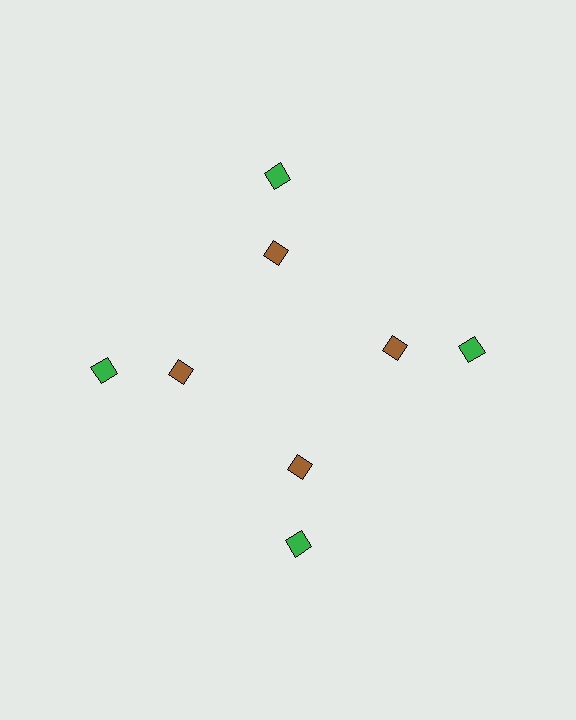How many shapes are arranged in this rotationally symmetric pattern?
There are 8 shapes, arranged in 4 groups of 2.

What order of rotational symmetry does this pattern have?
This pattern has 4-fold rotational symmetry.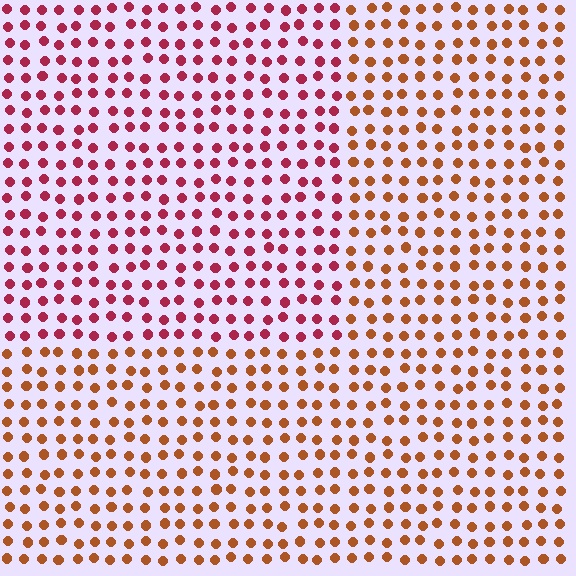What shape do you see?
I see a rectangle.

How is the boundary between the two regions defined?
The boundary is defined purely by a slight shift in hue (about 39 degrees). Spacing, size, and orientation are identical on both sides.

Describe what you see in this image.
The image is filled with small brown elements in a uniform arrangement. A rectangle-shaped region is visible where the elements are tinted to a slightly different hue, forming a subtle color boundary.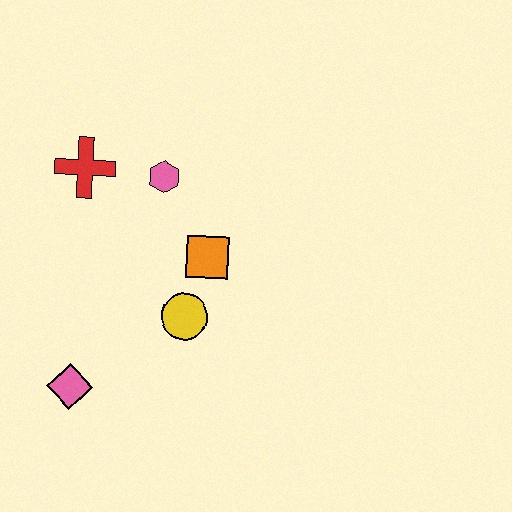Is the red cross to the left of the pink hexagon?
Yes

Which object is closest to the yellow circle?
The orange square is closest to the yellow circle.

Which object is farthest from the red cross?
The pink diamond is farthest from the red cross.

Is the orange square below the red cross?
Yes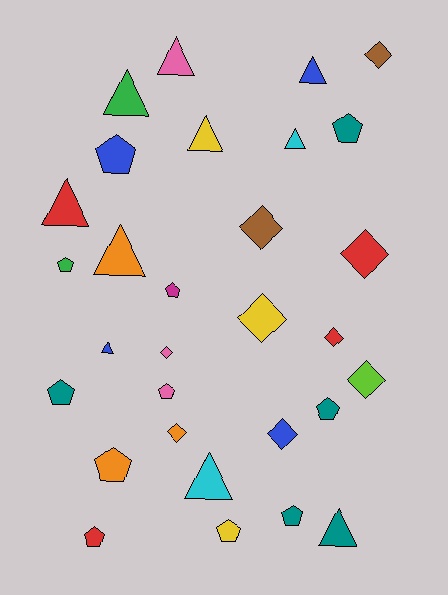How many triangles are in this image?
There are 10 triangles.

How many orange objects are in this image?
There are 3 orange objects.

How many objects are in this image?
There are 30 objects.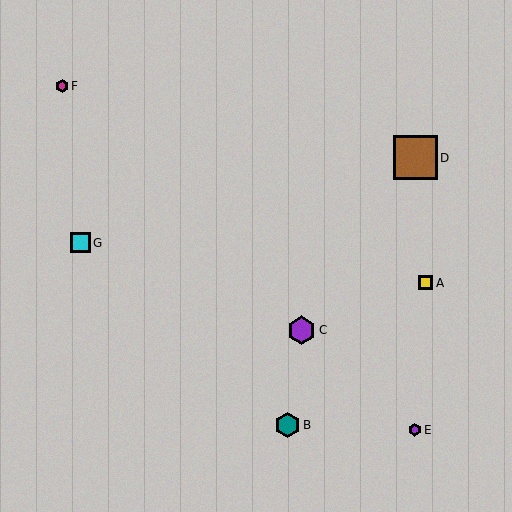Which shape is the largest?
The brown square (labeled D) is the largest.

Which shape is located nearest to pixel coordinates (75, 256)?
The cyan square (labeled G) at (80, 243) is nearest to that location.